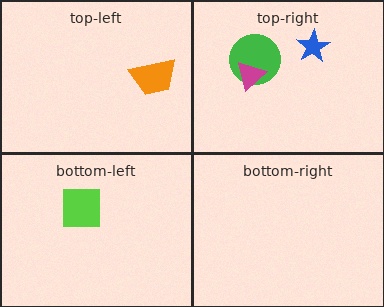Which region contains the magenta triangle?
The top-right region.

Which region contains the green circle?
The top-right region.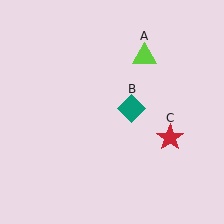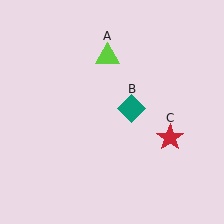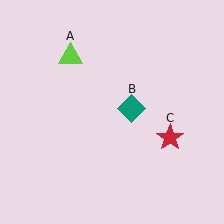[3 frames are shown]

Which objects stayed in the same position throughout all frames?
Teal diamond (object B) and red star (object C) remained stationary.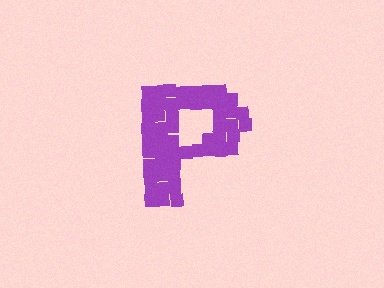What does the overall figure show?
The overall figure shows the letter P.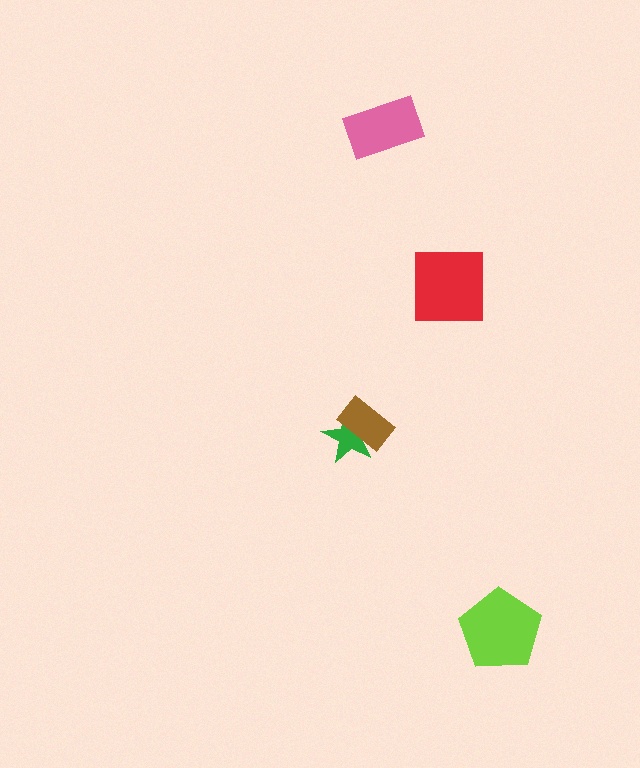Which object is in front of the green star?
The brown rectangle is in front of the green star.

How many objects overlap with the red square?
0 objects overlap with the red square.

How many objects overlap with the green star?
1 object overlaps with the green star.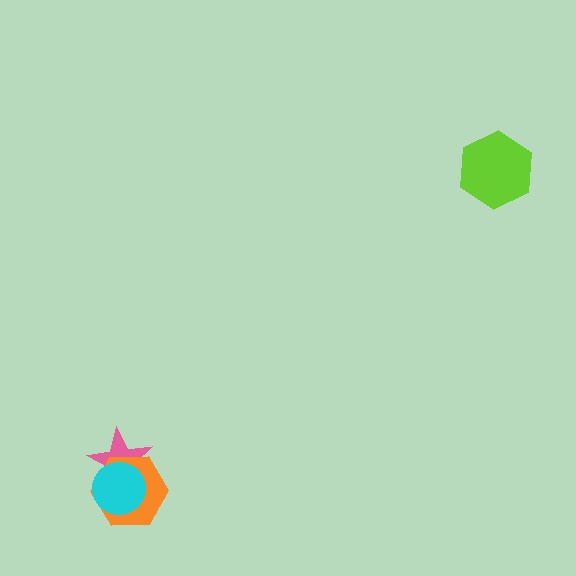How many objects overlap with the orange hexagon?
2 objects overlap with the orange hexagon.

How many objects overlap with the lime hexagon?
0 objects overlap with the lime hexagon.